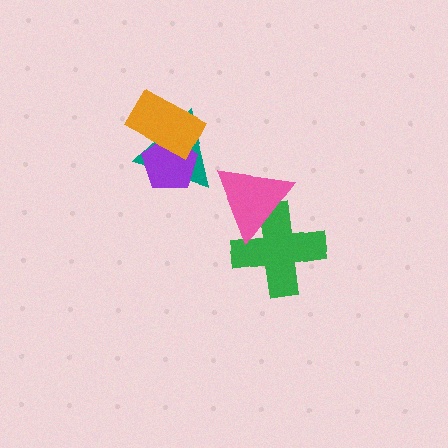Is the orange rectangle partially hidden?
No, no other shape covers it.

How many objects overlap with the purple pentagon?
2 objects overlap with the purple pentagon.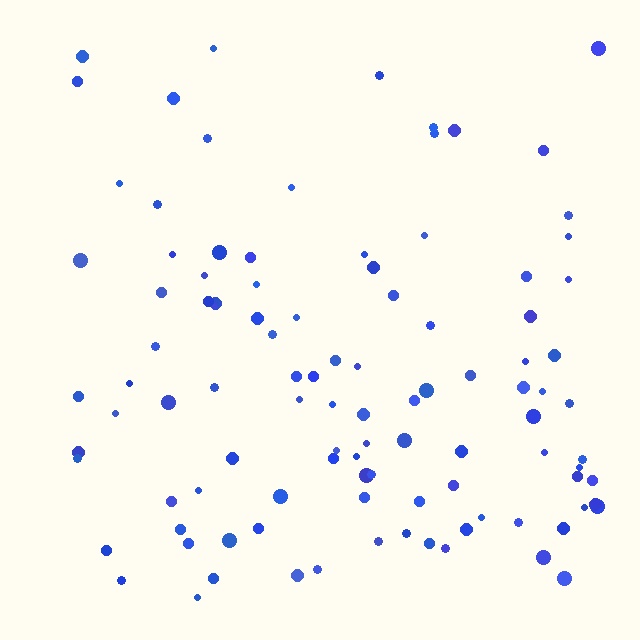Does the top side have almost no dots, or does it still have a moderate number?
Still a moderate number, just noticeably fewer than the bottom.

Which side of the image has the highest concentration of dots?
The bottom.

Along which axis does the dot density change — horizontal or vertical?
Vertical.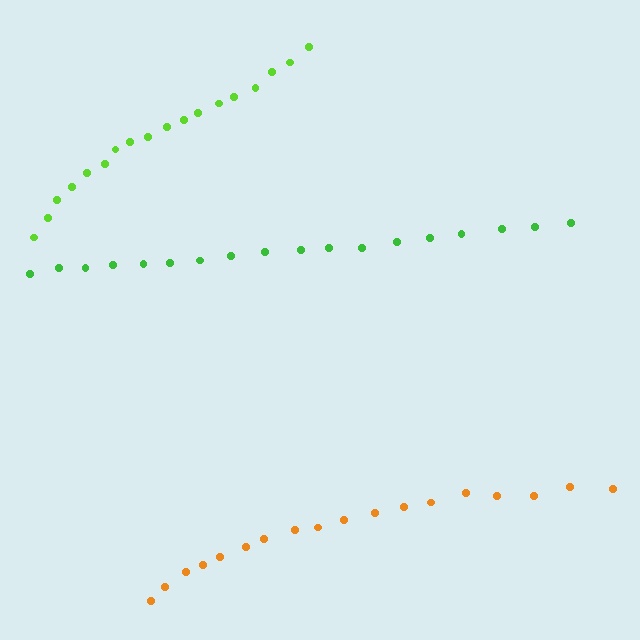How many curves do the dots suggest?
There are 3 distinct paths.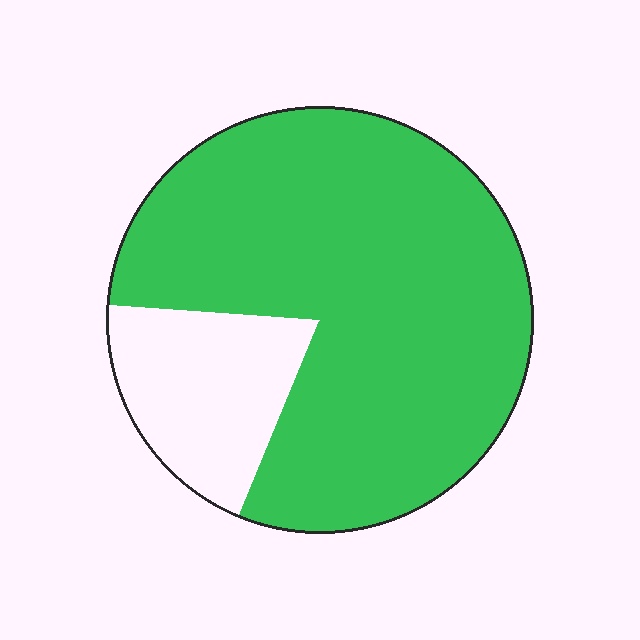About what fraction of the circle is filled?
About four fifths (4/5).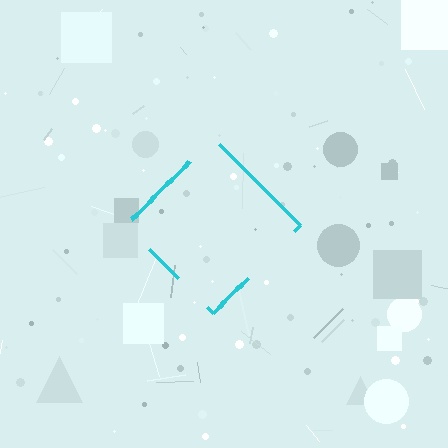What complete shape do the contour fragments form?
The contour fragments form a diamond.